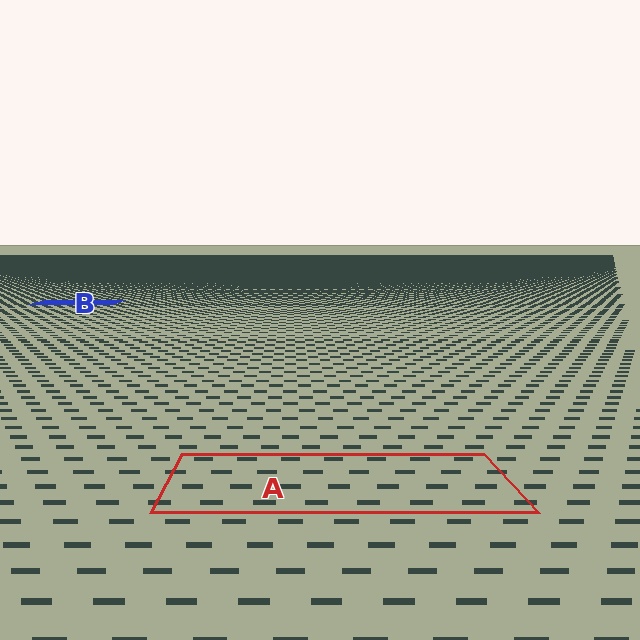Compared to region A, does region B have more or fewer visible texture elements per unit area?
Region B has more texture elements per unit area — they are packed more densely because it is farther away.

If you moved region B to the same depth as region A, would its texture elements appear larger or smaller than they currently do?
They would appear larger. At a closer depth, the same texture elements are projected at a bigger on-screen size.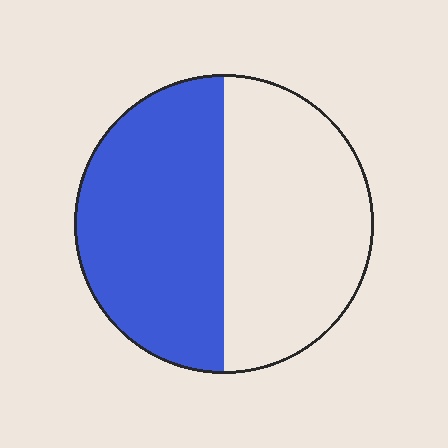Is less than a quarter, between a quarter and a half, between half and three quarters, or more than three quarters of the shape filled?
Between half and three quarters.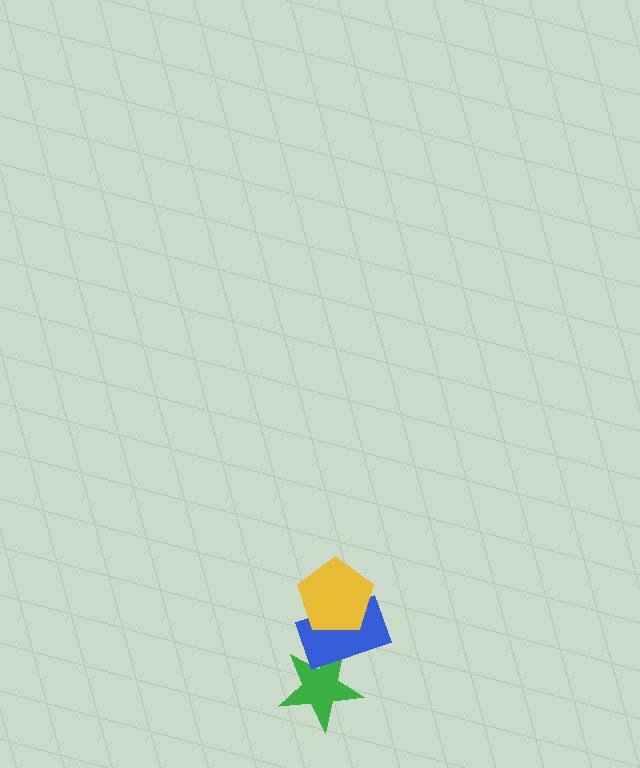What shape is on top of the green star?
The blue rectangle is on top of the green star.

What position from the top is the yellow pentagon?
The yellow pentagon is 1st from the top.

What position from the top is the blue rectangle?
The blue rectangle is 2nd from the top.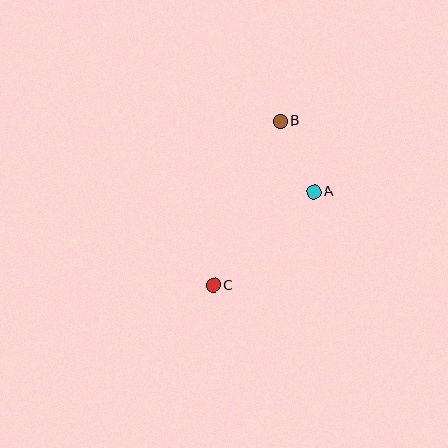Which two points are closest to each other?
Points A and B are closest to each other.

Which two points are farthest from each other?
Points B and C are farthest from each other.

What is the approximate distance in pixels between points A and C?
The distance between A and C is approximately 137 pixels.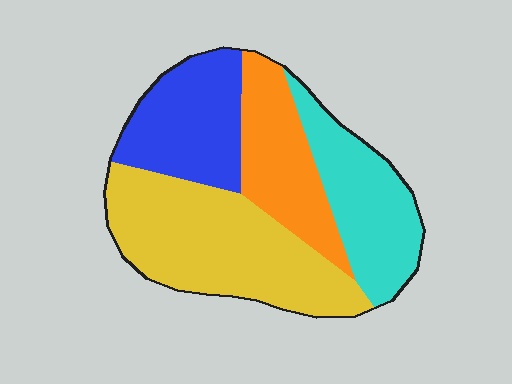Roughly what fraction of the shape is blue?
Blue covers about 20% of the shape.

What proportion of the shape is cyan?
Cyan covers 22% of the shape.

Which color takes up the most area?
Yellow, at roughly 35%.